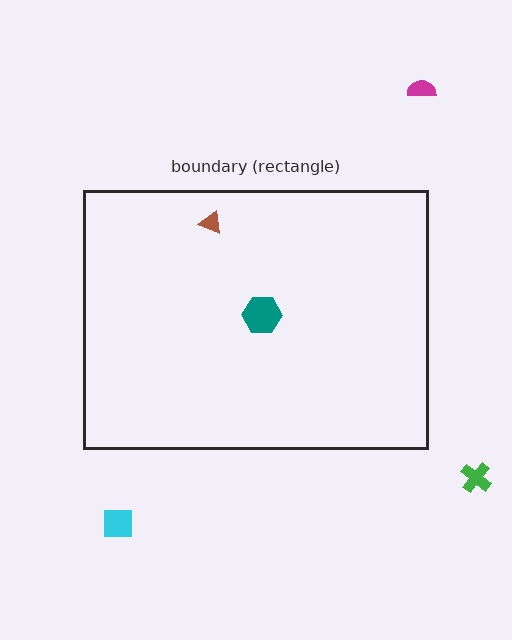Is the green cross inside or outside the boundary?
Outside.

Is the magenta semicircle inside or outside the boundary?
Outside.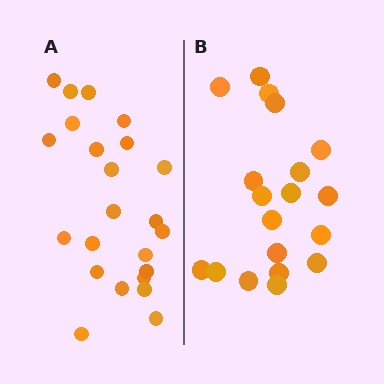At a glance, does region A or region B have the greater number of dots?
Region A (the left region) has more dots.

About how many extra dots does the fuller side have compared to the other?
Region A has about 4 more dots than region B.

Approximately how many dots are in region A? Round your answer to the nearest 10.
About 20 dots. (The exact count is 23, which rounds to 20.)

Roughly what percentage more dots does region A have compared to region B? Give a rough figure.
About 20% more.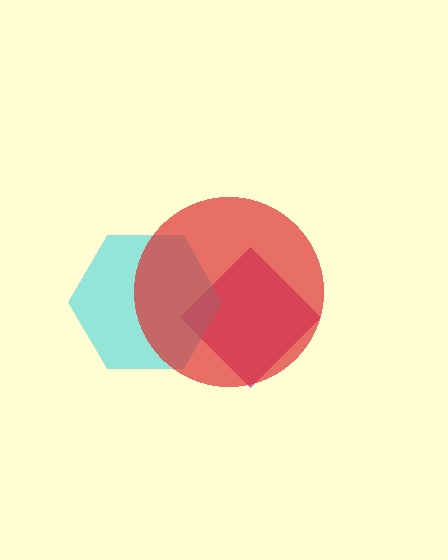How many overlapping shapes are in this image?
There are 3 overlapping shapes in the image.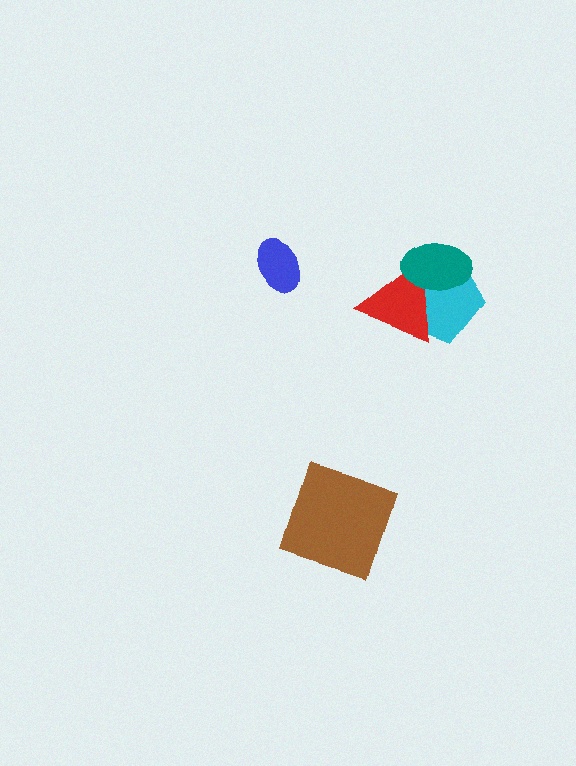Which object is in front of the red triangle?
The teal ellipse is in front of the red triangle.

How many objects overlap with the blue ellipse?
0 objects overlap with the blue ellipse.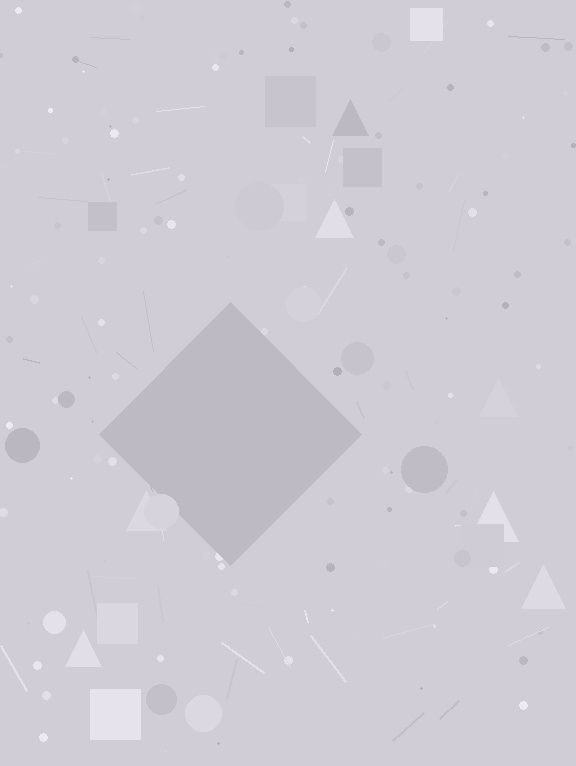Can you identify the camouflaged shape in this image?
The camouflaged shape is a diamond.